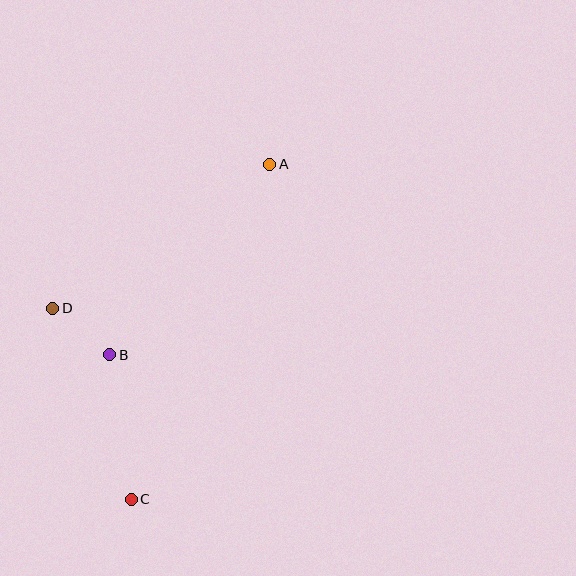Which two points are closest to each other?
Points B and D are closest to each other.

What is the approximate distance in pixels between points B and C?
The distance between B and C is approximately 146 pixels.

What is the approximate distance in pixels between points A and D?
The distance between A and D is approximately 260 pixels.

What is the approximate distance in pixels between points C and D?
The distance between C and D is approximately 207 pixels.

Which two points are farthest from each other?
Points A and C are farthest from each other.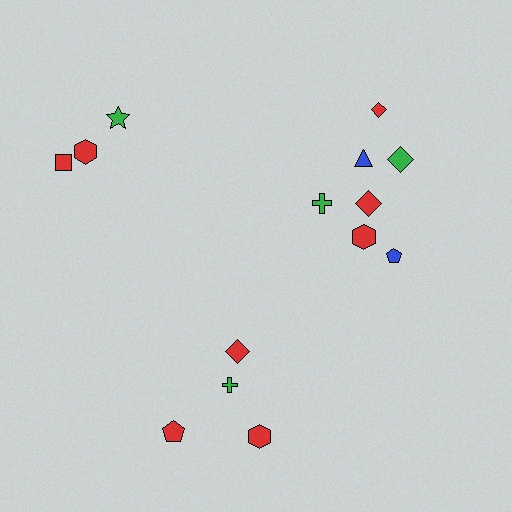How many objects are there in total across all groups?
There are 14 objects.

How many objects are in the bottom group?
There are 4 objects.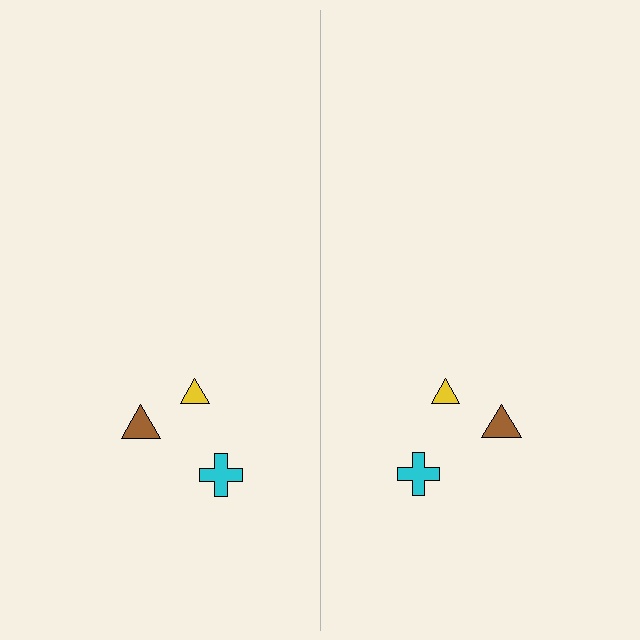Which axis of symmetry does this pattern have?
The pattern has a vertical axis of symmetry running through the center of the image.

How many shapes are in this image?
There are 6 shapes in this image.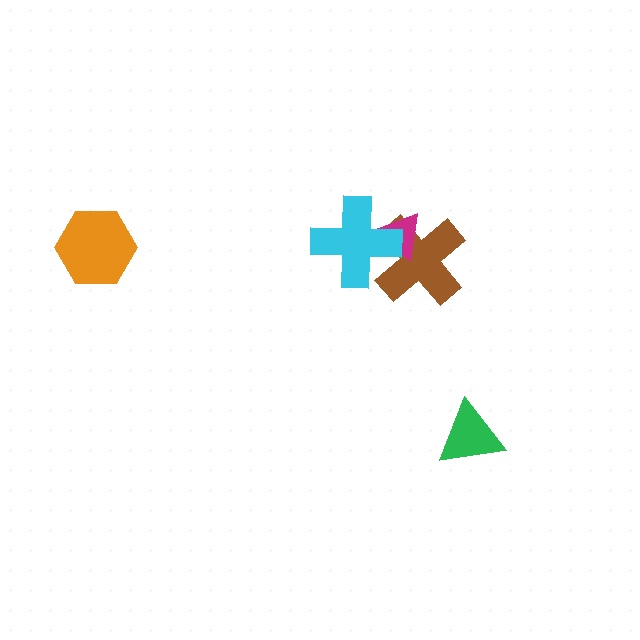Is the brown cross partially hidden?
Yes, it is partially covered by another shape.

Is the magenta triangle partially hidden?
Yes, it is partially covered by another shape.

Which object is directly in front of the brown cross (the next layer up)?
The magenta triangle is directly in front of the brown cross.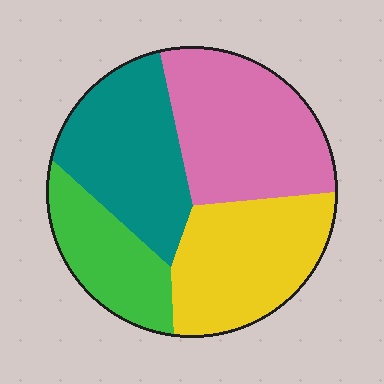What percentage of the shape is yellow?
Yellow covers 27% of the shape.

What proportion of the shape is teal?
Teal takes up between a quarter and a half of the shape.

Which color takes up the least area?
Green, at roughly 15%.